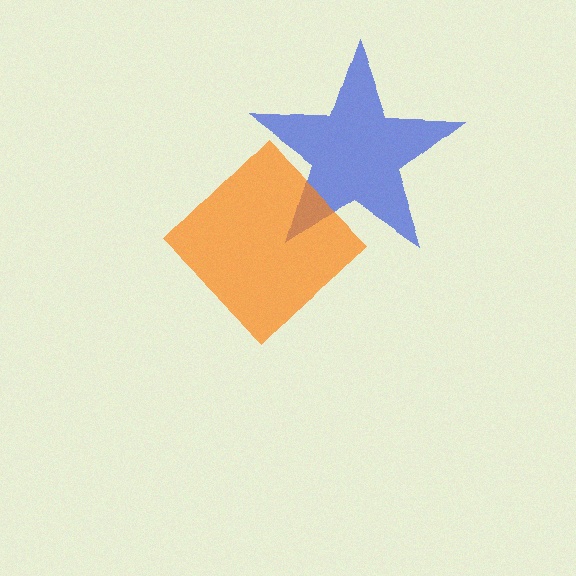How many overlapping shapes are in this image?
There are 2 overlapping shapes in the image.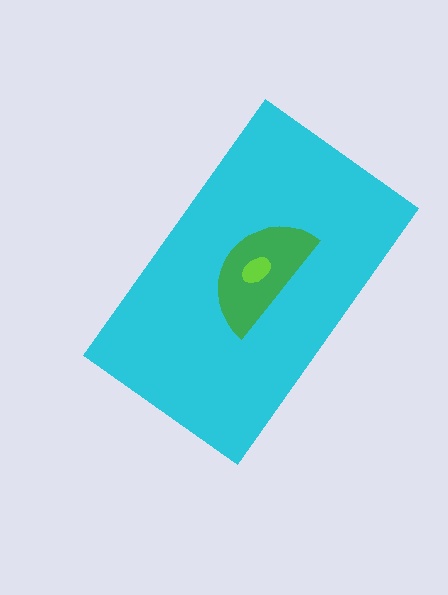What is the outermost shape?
The cyan rectangle.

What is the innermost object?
The lime ellipse.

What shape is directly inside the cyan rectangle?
The green semicircle.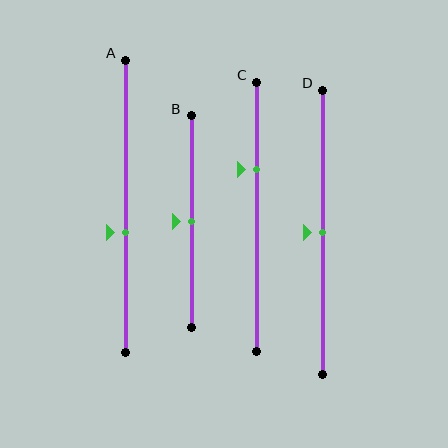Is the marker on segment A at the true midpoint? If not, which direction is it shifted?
No, the marker on segment A is shifted downward by about 9% of the segment length.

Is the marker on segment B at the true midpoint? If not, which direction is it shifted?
Yes, the marker on segment B is at the true midpoint.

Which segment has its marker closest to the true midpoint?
Segment B has its marker closest to the true midpoint.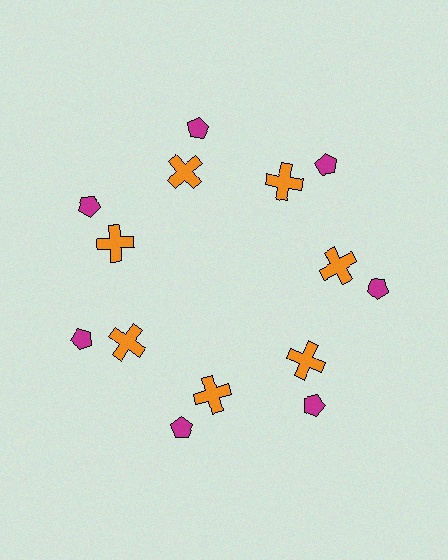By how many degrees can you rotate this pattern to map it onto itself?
The pattern maps onto itself every 51 degrees of rotation.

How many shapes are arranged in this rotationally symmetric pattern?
There are 14 shapes, arranged in 7 groups of 2.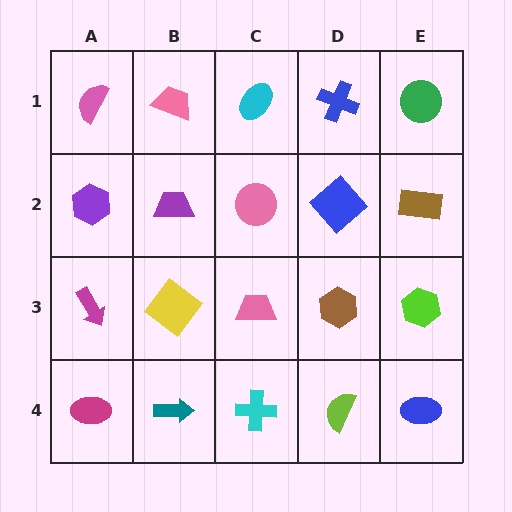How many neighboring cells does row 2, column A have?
3.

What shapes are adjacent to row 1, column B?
A purple trapezoid (row 2, column B), a pink semicircle (row 1, column A), a cyan ellipse (row 1, column C).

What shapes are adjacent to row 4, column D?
A brown hexagon (row 3, column D), a cyan cross (row 4, column C), a blue ellipse (row 4, column E).